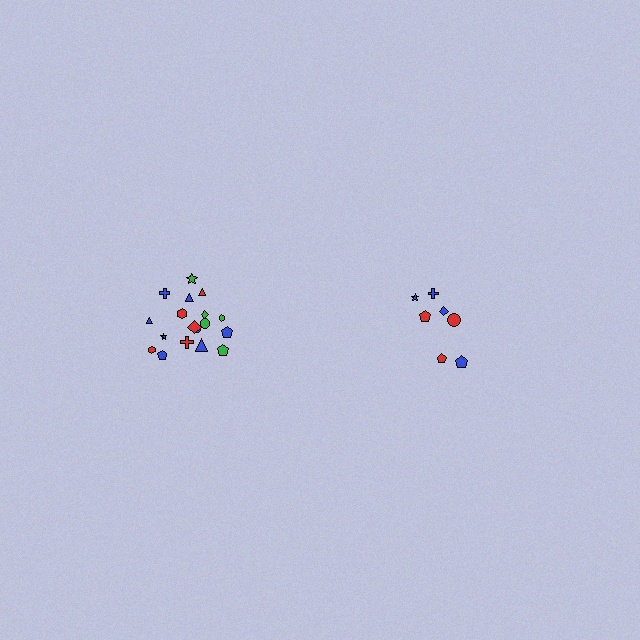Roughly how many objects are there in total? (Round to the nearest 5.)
Roughly 25 objects in total.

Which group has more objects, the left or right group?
The left group.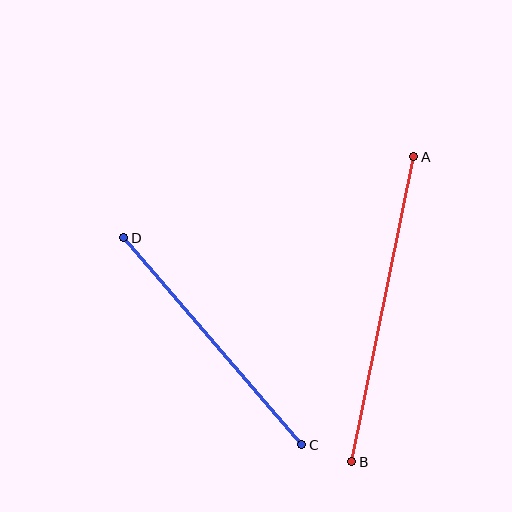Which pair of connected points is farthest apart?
Points A and B are farthest apart.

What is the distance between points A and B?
The distance is approximately 312 pixels.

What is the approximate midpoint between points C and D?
The midpoint is at approximately (213, 341) pixels.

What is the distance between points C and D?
The distance is approximately 273 pixels.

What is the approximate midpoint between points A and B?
The midpoint is at approximately (383, 309) pixels.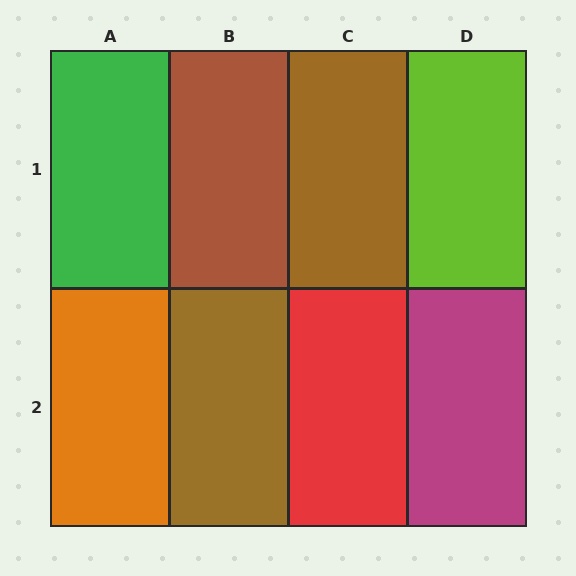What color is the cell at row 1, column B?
Brown.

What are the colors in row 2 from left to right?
Orange, brown, red, magenta.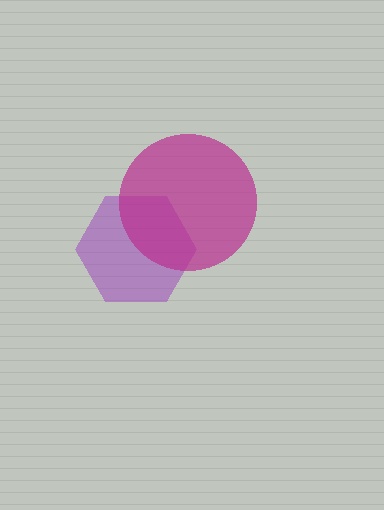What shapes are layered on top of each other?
The layered shapes are: a purple hexagon, a magenta circle.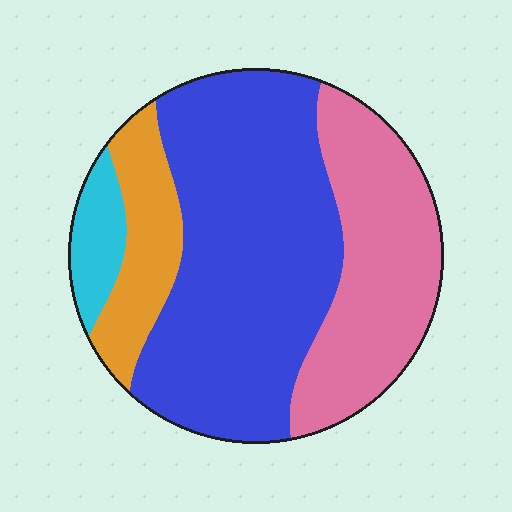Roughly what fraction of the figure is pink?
Pink takes up about one quarter (1/4) of the figure.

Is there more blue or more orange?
Blue.